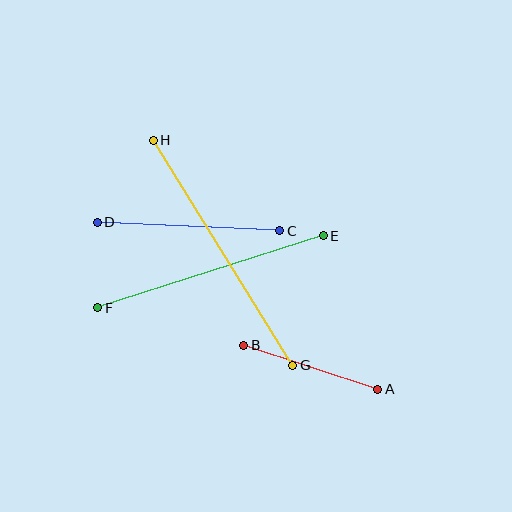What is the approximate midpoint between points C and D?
The midpoint is at approximately (188, 227) pixels.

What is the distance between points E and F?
The distance is approximately 237 pixels.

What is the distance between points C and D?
The distance is approximately 182 pixels.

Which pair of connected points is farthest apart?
Points G and H are farthest apart.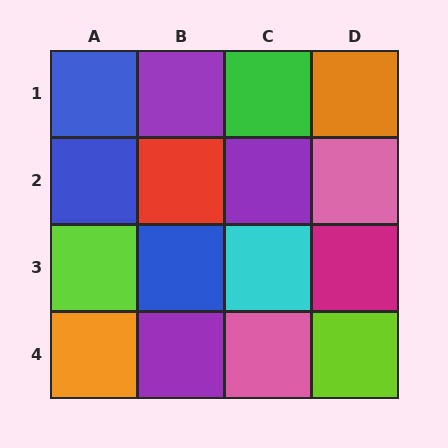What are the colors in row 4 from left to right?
Orange, purple, pink, lime.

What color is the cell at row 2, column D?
Pink.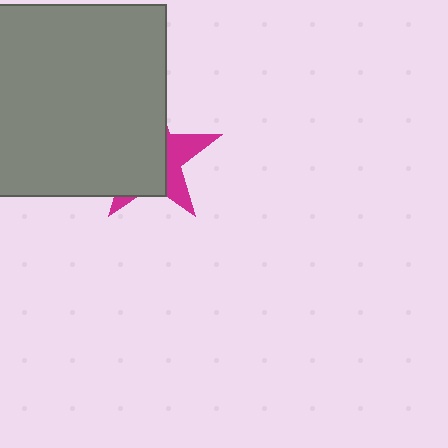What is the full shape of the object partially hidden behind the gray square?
The partially hidden object is a magenta star.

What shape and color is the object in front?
The object in front is a gray square.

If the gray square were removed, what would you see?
You would see the complete magenta star.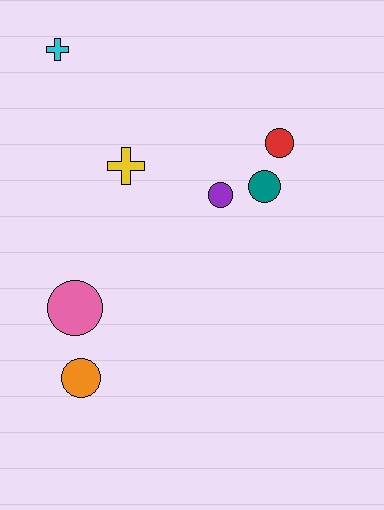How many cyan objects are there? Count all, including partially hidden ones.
There is 1 cyan object.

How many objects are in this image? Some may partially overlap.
There are 7 objects.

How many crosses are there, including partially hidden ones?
There are 2 crosses.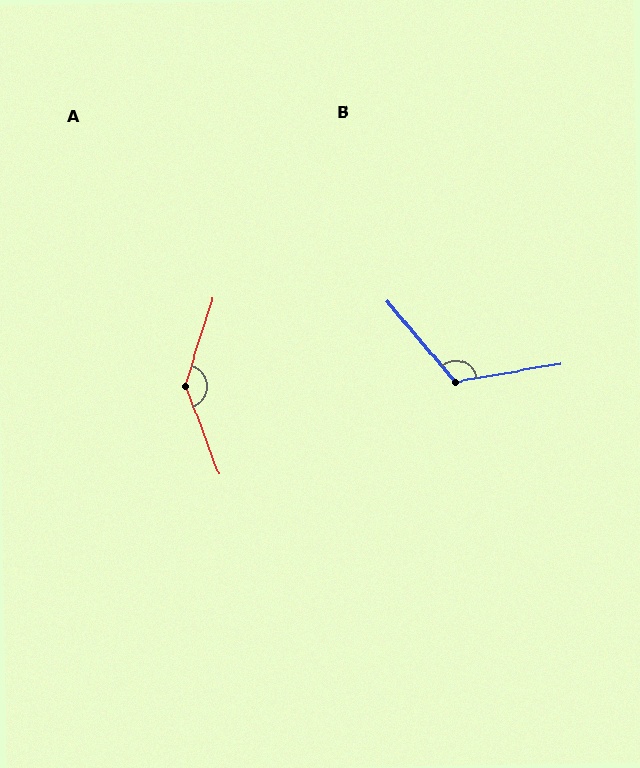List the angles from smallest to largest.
B (120°), A (142°).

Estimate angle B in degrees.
Approximately 120 degrees.